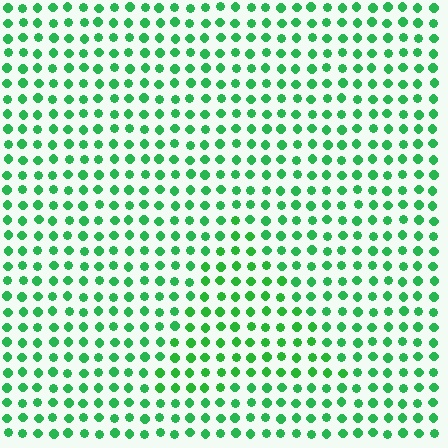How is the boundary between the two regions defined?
The boundary is defined purely by a slight shift in hue (about 13 degrees). Spacing, size, and orientation are identical on both sides.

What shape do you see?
I see a triangle.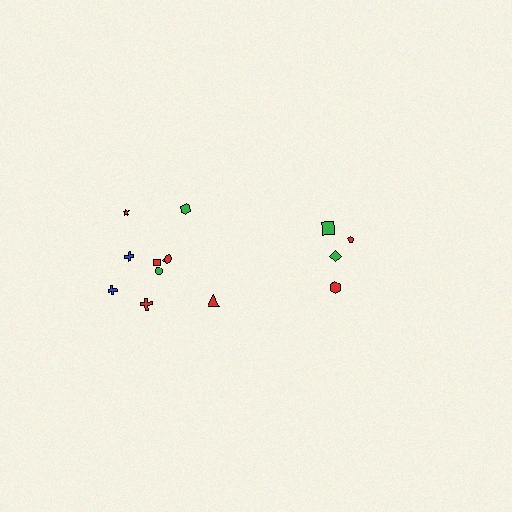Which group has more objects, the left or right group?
The left group.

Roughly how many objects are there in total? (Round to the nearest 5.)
Roughly 15 objects in total.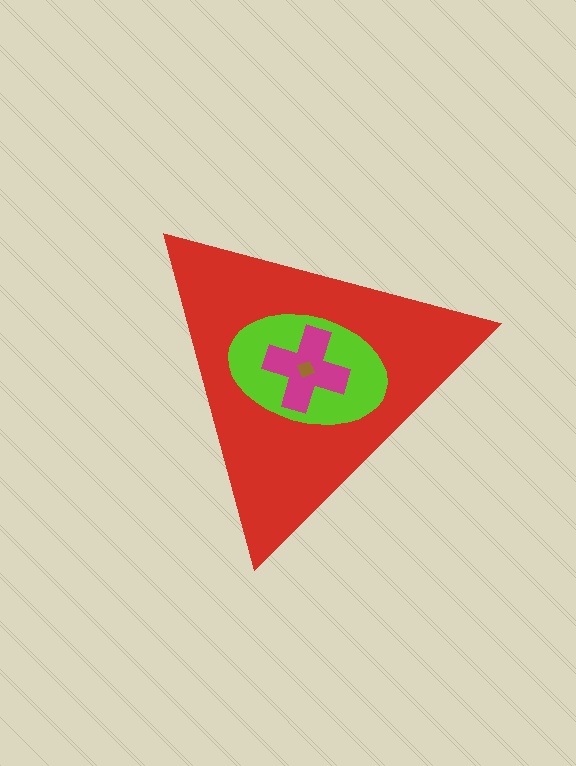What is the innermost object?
The brown square.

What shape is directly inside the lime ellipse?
The magenta cross.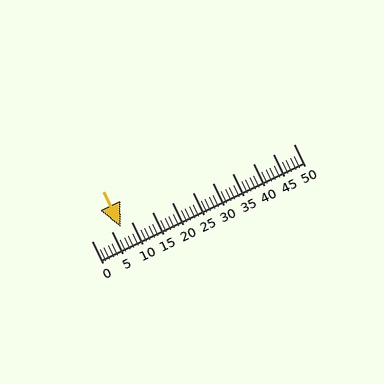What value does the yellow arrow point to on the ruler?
The yellow arrow points to approximately 7.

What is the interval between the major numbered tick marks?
The major tick marks are spaced 5 units apart.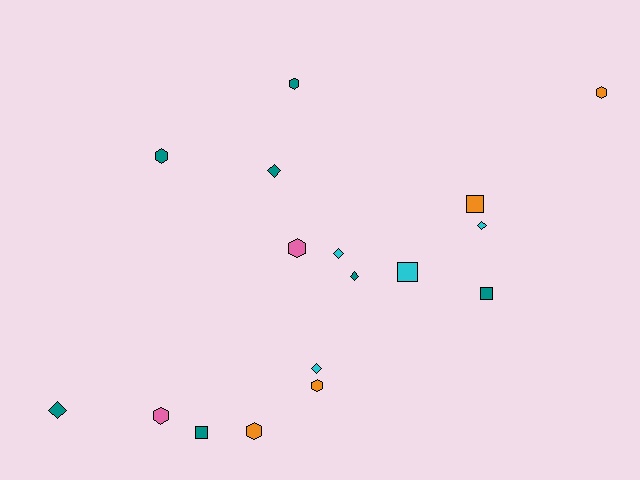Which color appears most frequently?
Teal, with 7 objects.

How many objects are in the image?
There are 17 objects.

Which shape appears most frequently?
Hexagon, with 7 objects.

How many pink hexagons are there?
There are 2 pink hexagons.